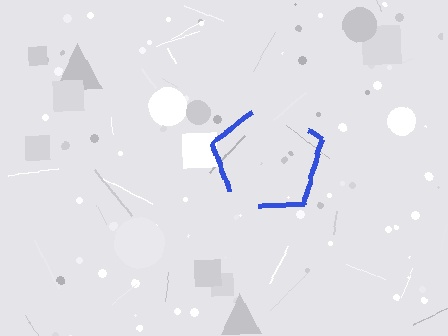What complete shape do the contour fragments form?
The contour fragments form a pentagon.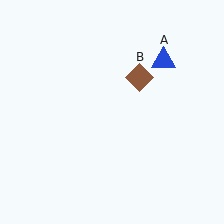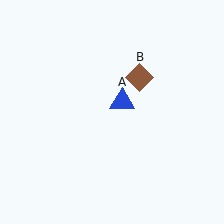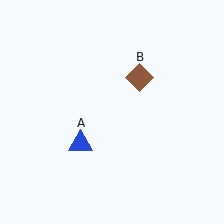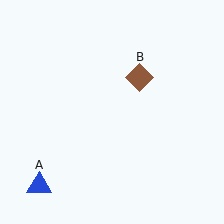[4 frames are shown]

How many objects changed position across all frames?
1 object changed position: blue triangle (object A).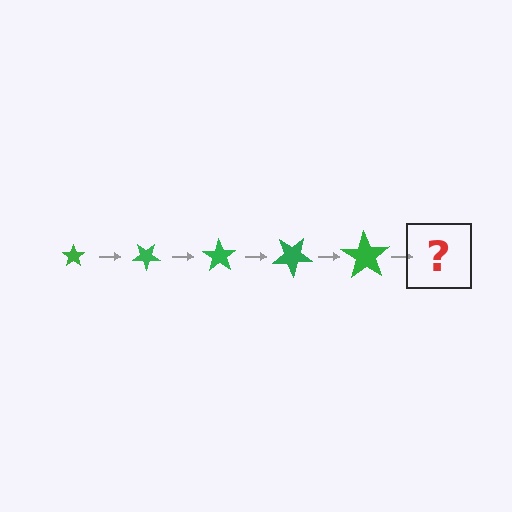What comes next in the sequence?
The next element should be a star, larger than the previous one and rotated 175 degrees from the start.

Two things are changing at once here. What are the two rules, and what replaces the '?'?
The two rules are that the star grows larger each step and it rotates 35 degrees each step. The '?' should be a star, larger than the previous one and rotated 175 degrees from the start.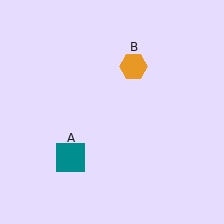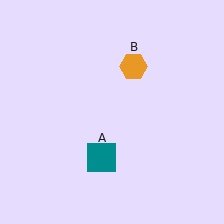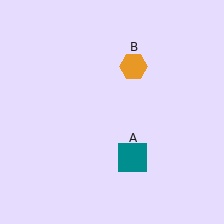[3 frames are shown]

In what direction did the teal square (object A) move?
The teal square (object A) moved right.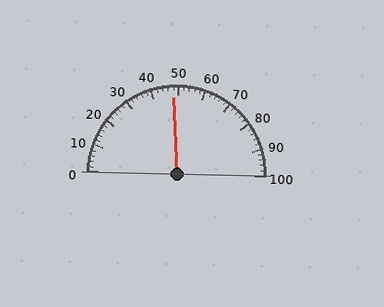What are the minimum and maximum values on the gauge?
The gauge ranges from 0 to 100.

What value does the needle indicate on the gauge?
The needle indicates approximately 48.